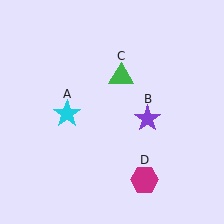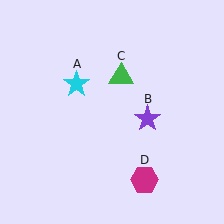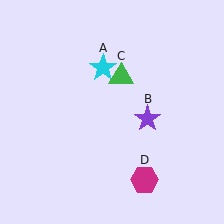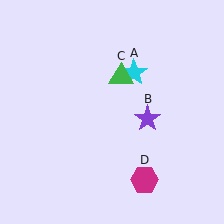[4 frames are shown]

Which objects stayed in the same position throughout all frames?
Purple star (object B) and green triangle (object C) and magenta hexagon (object D) remained stationary.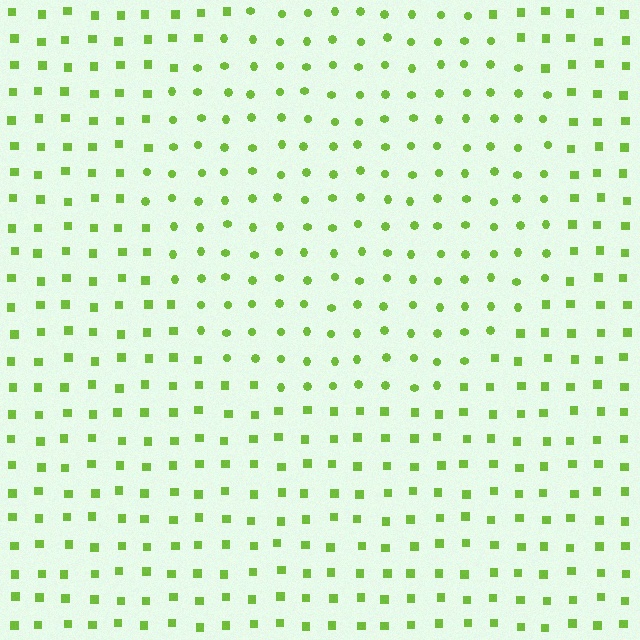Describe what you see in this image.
The image is filled with small lime elements arranged in a uniform grid. A circle-shaped region contains circles, while the surrounding area contains squares. The boundary is defined purely by the change in element shape.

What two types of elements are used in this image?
The image uses circles inside the circle region and squares outside it.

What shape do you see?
I see a circle.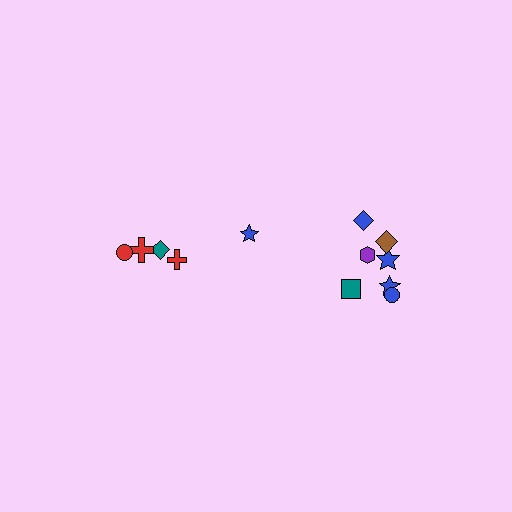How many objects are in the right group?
There are 8 objects.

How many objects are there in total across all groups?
There are 12 objects.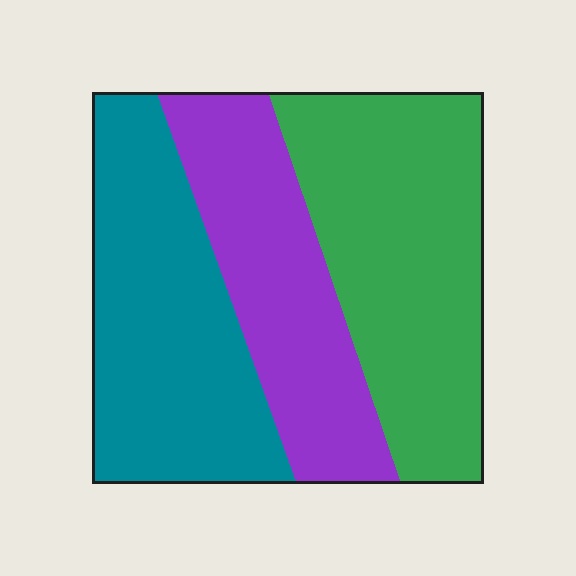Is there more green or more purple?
Green.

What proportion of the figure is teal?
Teal takes up about one third (1/3) of the figure.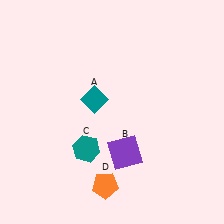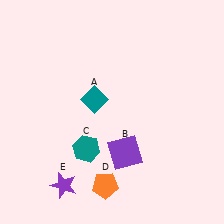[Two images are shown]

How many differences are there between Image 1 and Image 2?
There is 1 difference between the two images.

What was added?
A purple star (E) was added in Image 2.